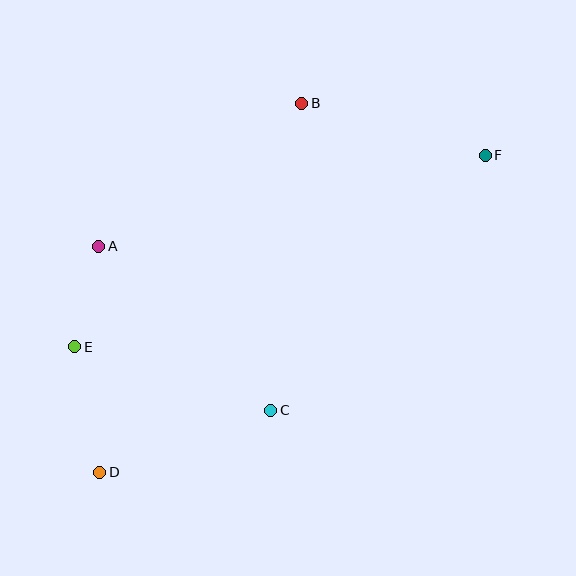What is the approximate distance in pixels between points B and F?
The distance between B and F is approximately 191 pixels.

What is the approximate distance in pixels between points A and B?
The distance between A and B is approximately 248 pixels.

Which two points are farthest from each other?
Points D and F are farthest from each other.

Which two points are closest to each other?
Points A and E are closest to each other.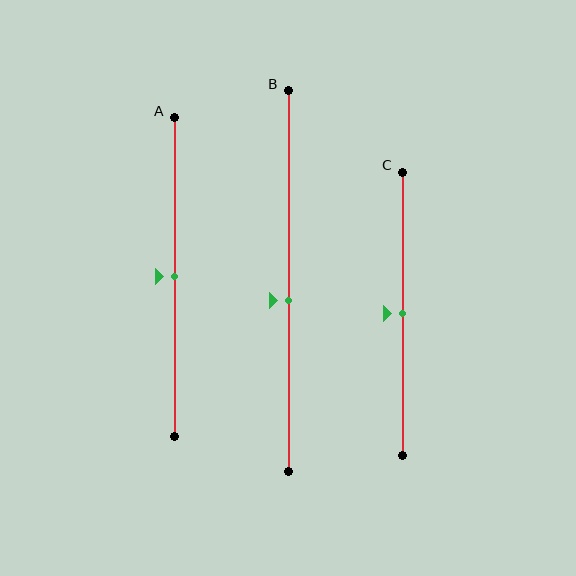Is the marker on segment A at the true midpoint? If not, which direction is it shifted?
Yes, the marker on segment A is at the true midpoint.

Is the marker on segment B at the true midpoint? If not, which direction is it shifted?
No, the marker on segment B is shifted downward by about 5% of the segment length.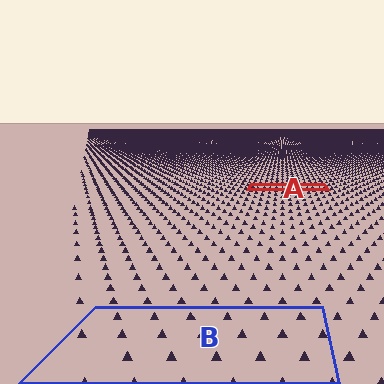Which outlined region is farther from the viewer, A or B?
Region A is farther from the viewer — the texture elements inside it appear smaller and more densely packed.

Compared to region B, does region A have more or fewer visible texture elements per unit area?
Region A has more texture elements per unit area — they are packed more densely because it is farther away.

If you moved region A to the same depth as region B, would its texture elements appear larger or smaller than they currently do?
They would appear larger. At a closer depth, the same texture elements are projected at a bigger on-screen size.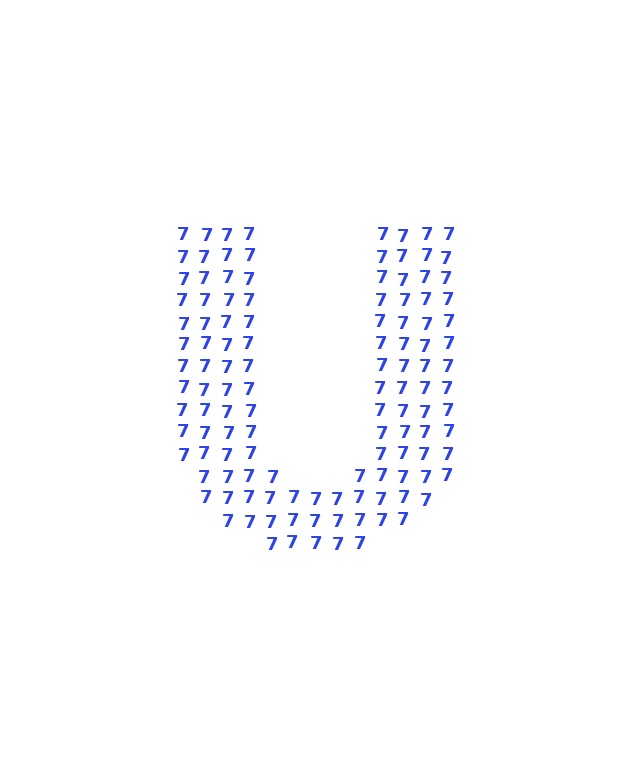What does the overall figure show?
The overall figure shows the letter U.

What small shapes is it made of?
It is made of small digit 7's.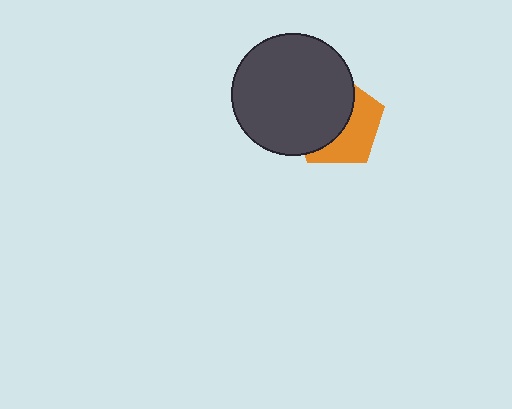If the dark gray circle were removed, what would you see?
You would see the complete orange pentagon.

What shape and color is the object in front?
The object in front is a dark gray circle.